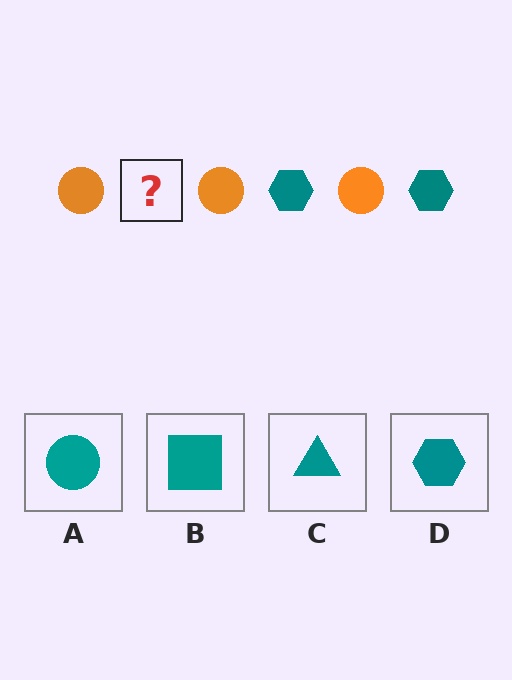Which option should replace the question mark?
Option D.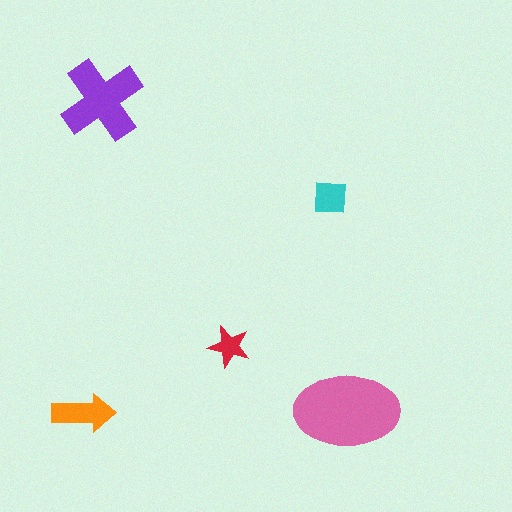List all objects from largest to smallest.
The pink ellipse, the purple cross, the orange arrow, the cyan square, the red star.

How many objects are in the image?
There are 5 objects in the image.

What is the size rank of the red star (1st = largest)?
5th.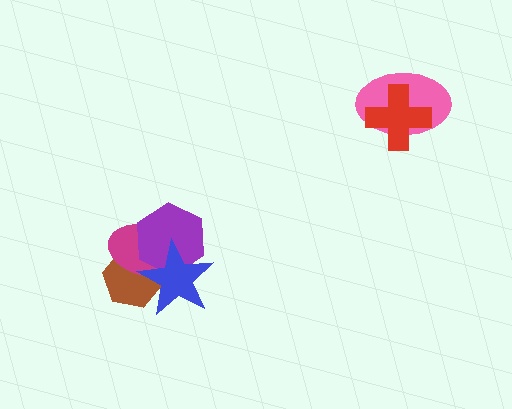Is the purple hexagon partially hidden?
Yes, it is partially covered by another shape.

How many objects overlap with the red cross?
1 object overlaps with the red cross.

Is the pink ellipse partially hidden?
Yes, it is partially covered by another shape.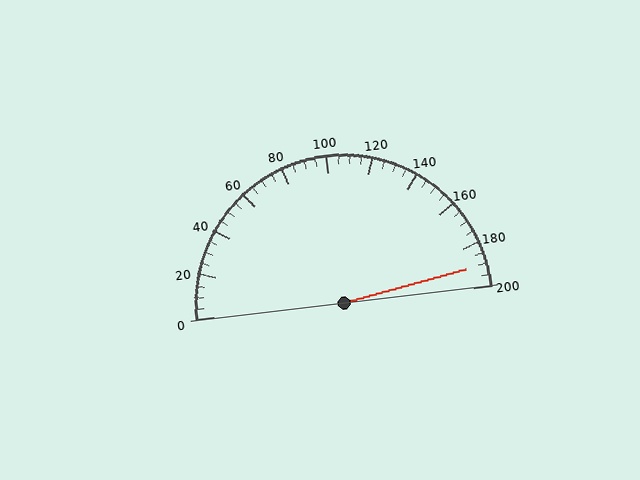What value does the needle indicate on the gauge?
The needle indicates approximately 190.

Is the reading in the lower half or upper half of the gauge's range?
The reading is in the upper half of the range (0 to 200).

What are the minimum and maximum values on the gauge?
The gauge ranges from 0 to 200.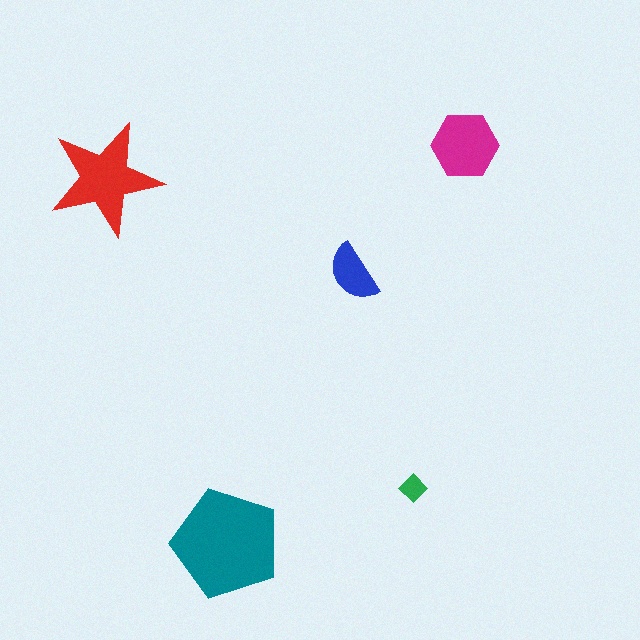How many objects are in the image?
There are 5 objects in the image.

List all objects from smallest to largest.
The green diamond, the blue semicircle, the magenta hexagon, the red star, the teal pentagon.